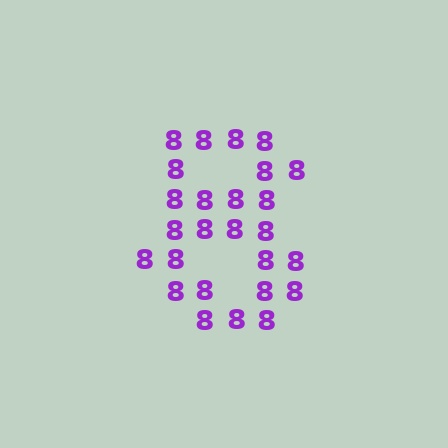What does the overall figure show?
The overall figure shows the digit 8.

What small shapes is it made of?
It is made of small digit 8's.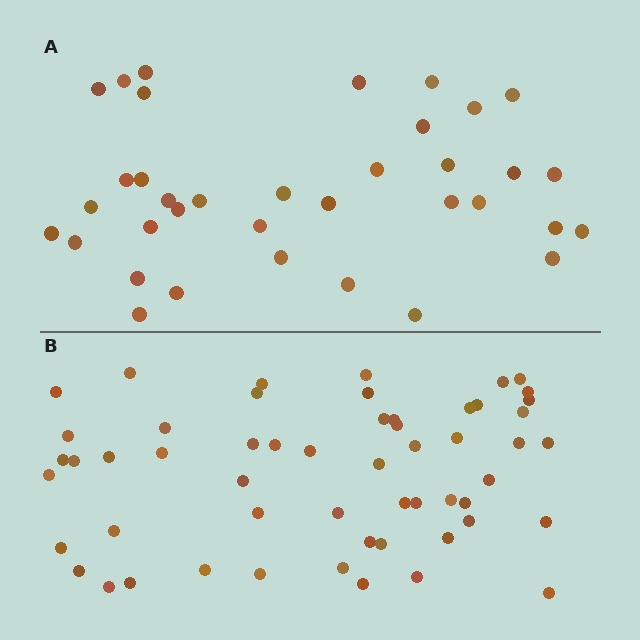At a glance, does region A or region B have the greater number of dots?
Region B (the bottom region) has more dots.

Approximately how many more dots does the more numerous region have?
Region B has approximately 20 more dots than region A.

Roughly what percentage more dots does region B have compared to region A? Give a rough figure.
About 55% more.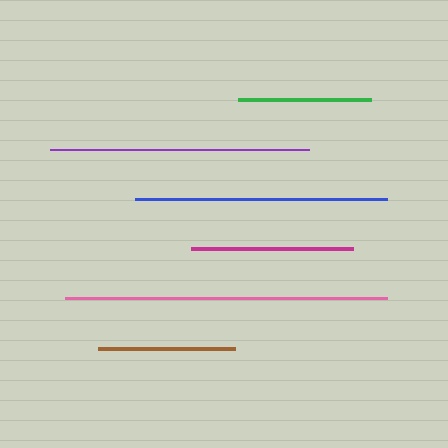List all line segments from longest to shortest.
From longest to shortest: pink, purple, blue, magenta, brown, green.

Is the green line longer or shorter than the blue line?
The blue line is longer than the green line.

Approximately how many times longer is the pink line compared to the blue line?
The pink line is approximately 1.3 times the length of the blue line.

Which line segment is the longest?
The pink line is the longest at approximately 322 pixels.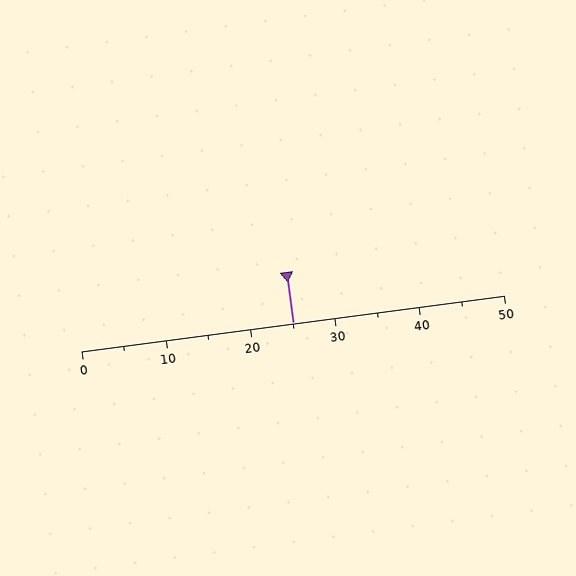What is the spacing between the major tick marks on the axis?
The major ticks are spaced 10 apart.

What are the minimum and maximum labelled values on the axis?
The axis runs from 0 to 50.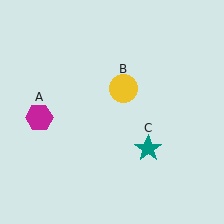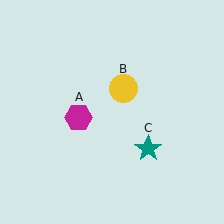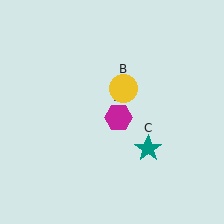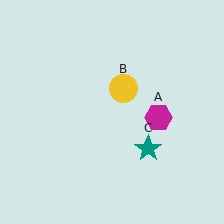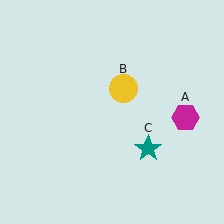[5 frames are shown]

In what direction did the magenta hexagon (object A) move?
The magenta hexagon (object A) moved right.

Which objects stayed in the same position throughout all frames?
Yellow circle (object B) and teal star (object C) remained stationary.